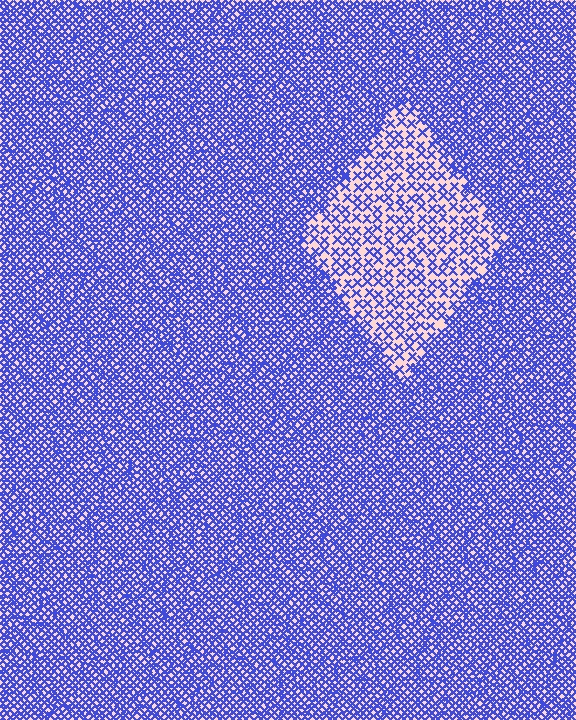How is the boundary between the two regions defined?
The boundary is defined by a change in element density (approximately 2.4x ratio). All elements are the same color, size, and shape.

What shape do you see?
I see a diamond.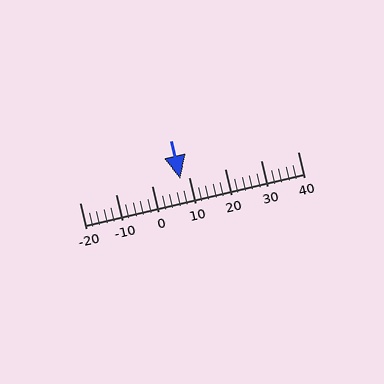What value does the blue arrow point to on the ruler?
The blue arrow points to approximately 8.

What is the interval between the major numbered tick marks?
The major tick marks are spaced 10 units apart.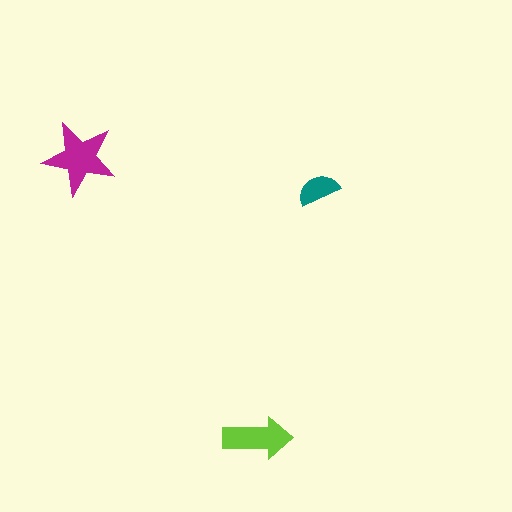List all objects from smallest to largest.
The teal semicircle, the lime arrow, the magenta star.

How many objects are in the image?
There are 3 objects in the image.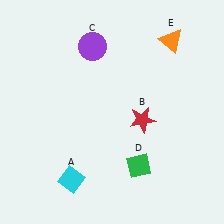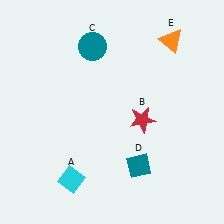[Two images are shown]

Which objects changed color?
C changed from purple to teal. D changed from green to teal.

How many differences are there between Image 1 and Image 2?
There are 2 differences between the two images.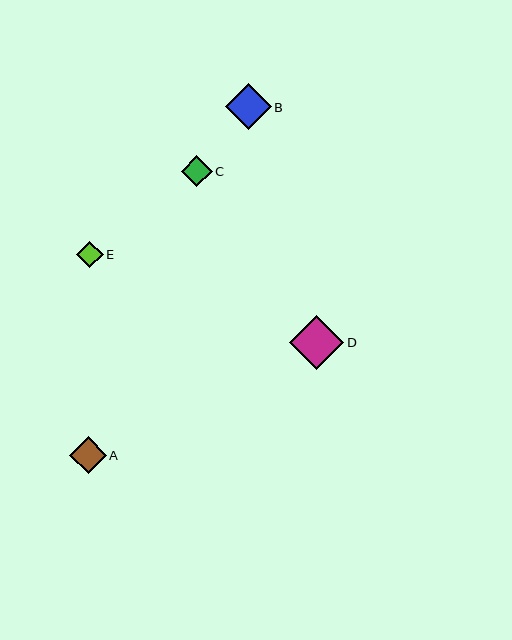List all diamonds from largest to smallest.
From largest to smallest: D, B, A, C, E.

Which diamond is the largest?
Diamond D is the largest with a size of approximately 54 pixels.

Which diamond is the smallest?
Diamond E is the smallest with a size of approximately 26 pixels.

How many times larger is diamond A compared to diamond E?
Diamond A is approximately 1.4 times the size of diamond E.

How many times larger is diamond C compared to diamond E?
Diamond C is approximately 1.2 times the size of diamond E.